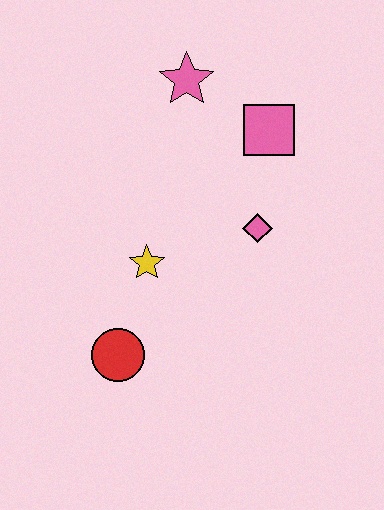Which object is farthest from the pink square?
The red circle is farthest from the pink square.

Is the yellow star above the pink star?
No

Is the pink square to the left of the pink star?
No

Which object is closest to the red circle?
The yellow star is closest to the red circle.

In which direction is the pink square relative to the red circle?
The pink square is above the red circle.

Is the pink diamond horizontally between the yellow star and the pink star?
No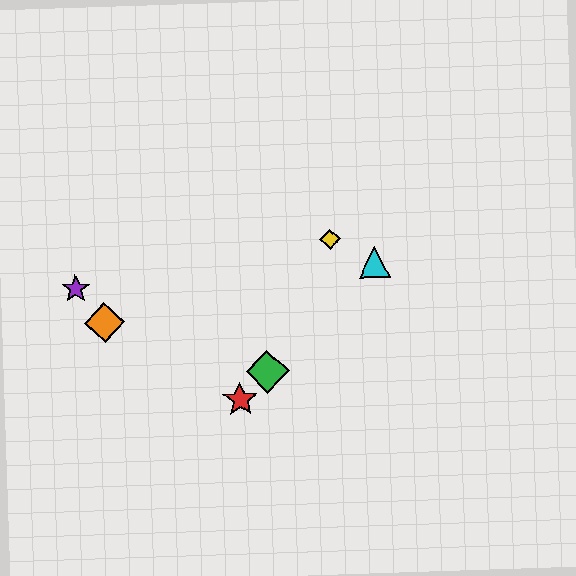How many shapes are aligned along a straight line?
4 shapes (the red star, the blue diamond, the green diamond, the cyan triangle) are aligned along a straight line.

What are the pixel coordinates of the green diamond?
The green diamond is at (268, 371).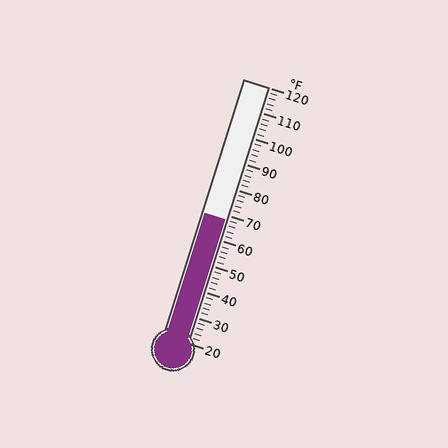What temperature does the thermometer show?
The thermometer shows approximately 68°F.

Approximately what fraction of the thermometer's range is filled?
The thermometer is filled to approximately 50% of its range.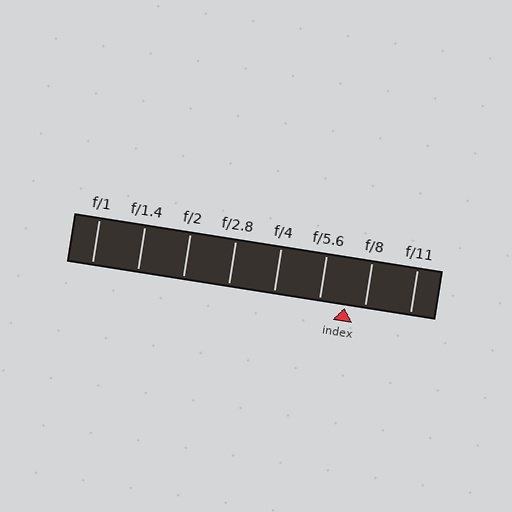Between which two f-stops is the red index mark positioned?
The index mark is between f/5.6 and f/8.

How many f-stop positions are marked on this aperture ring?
There are 8 f-stop positions marked.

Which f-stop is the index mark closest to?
The index mark is closest to f/8.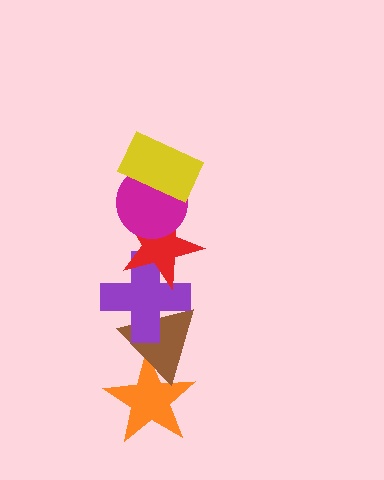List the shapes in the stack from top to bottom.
From top to bottom: the yellow rectangle, the magenta circle, the red star, the purple cross, the brown triangle, the orange star.